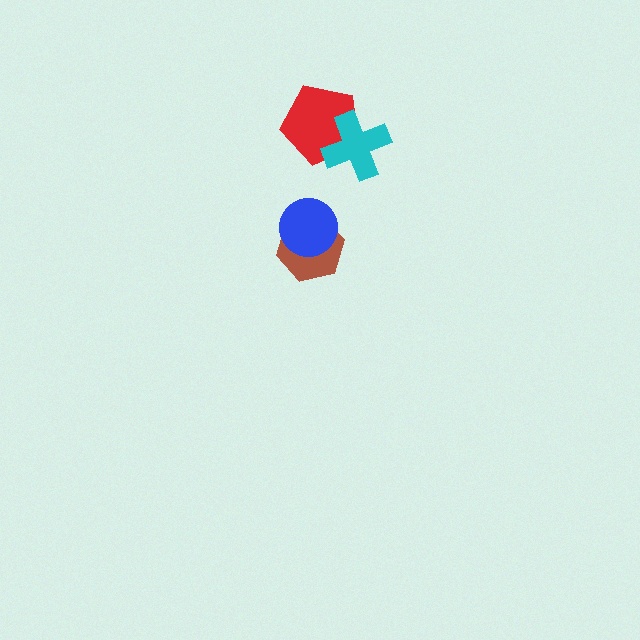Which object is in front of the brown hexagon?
The blue circle is in front of the brown hexagon.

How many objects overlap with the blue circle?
1 object overlaps with the blue circle.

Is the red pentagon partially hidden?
Yes, it is partially covered by another shape.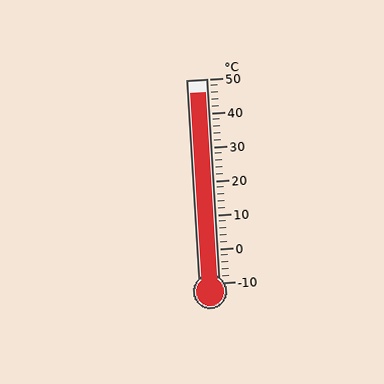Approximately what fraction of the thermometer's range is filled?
The thermometer is filled to approximately 95% of its range.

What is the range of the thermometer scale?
The thermometer scale ranges from -10°C to 50°C.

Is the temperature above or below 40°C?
The temperature is above 40°C.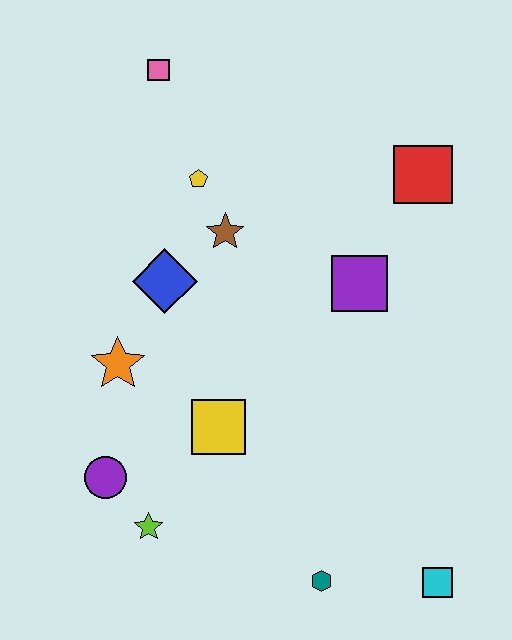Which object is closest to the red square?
The purple square is closest to the red square.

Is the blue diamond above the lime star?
Yes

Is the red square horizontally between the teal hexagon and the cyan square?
Yes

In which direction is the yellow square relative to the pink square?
The yellow square is below the pink square.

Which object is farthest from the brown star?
The cyan square is farthest from the brown star.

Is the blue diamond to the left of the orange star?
No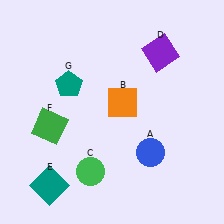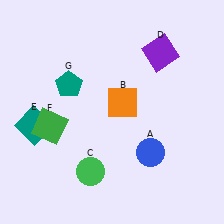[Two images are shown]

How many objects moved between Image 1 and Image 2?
1 object moved between the two images.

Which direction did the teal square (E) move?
The teal square (E) moved up.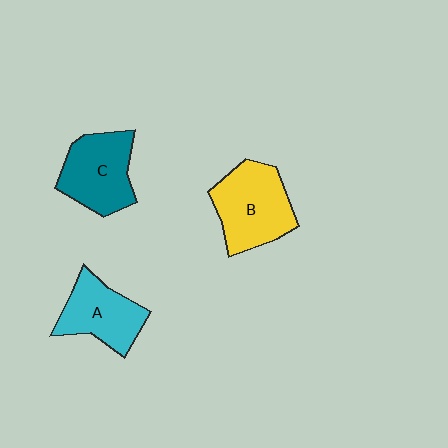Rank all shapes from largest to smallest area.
From largest to smallest: B (yellow), C (teal), A (cyan).